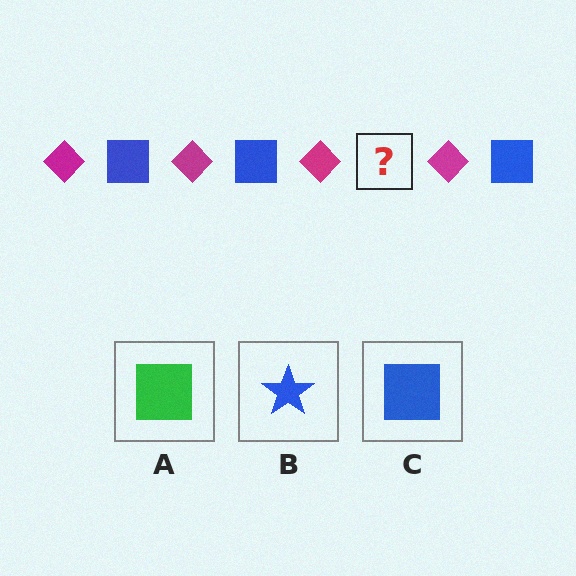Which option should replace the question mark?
Option C.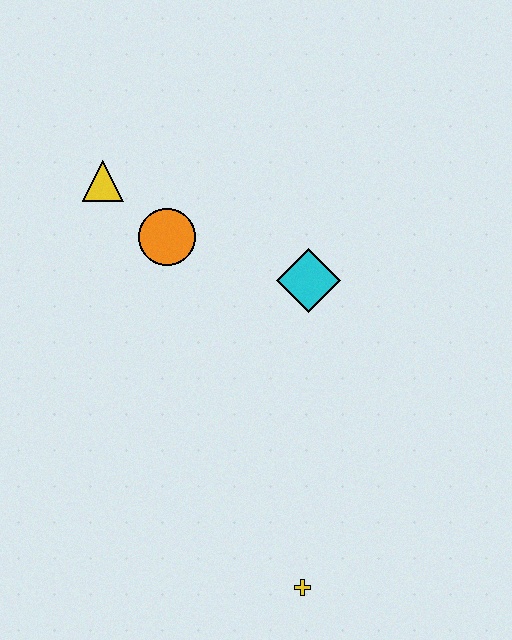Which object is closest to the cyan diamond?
The orange circle is closest to the cyan diamond.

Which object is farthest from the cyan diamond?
The yellow cross is farthest from the cyan diamond.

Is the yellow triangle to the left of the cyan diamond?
Yes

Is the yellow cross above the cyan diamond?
No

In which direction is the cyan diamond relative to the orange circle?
The cyan diamond is to the right of the orange circle.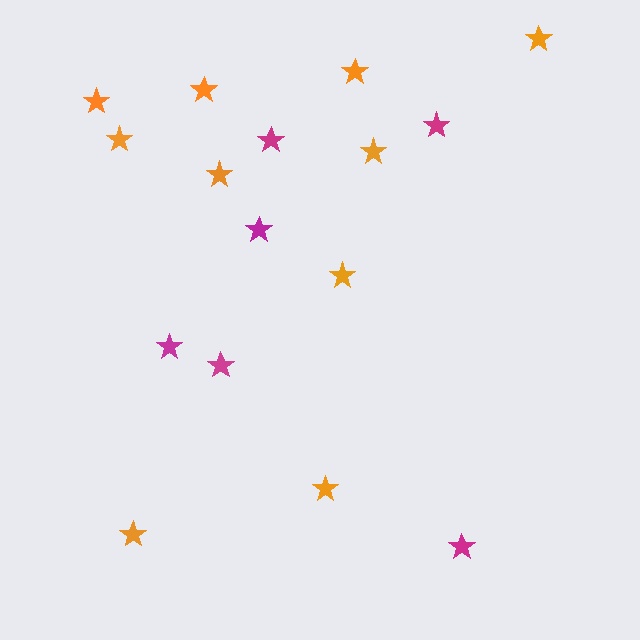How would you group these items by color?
There are 2 groups: one group of orange stars (10) and one group of magenta stars (6).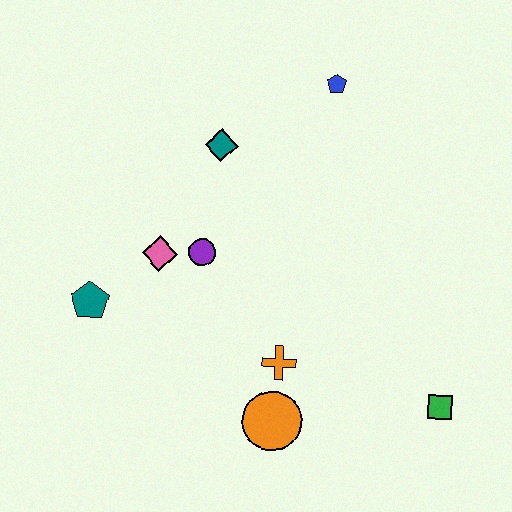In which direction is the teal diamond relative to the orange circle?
The teal diamond is above the orange circle.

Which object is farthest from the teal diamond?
The green square is farthest from the teal diamond.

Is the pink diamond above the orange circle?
Yes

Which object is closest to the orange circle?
The orange cross is closest to the orange circle.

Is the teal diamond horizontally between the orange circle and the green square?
No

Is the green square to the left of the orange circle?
No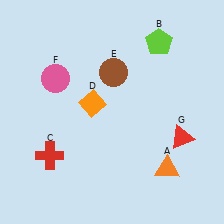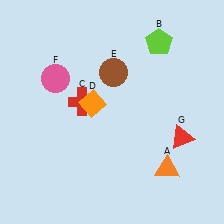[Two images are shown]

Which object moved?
The red cross (C) moved up.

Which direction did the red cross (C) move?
The red cross (C) moved up.